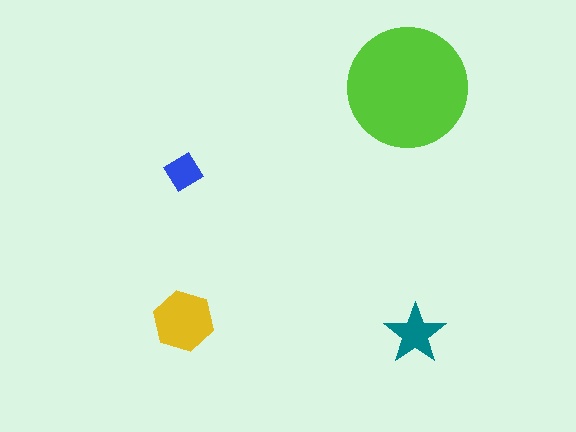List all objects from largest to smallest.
The lime circle, the yellow hexagon, the teal star, the blue diamond.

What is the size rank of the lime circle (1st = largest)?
1st.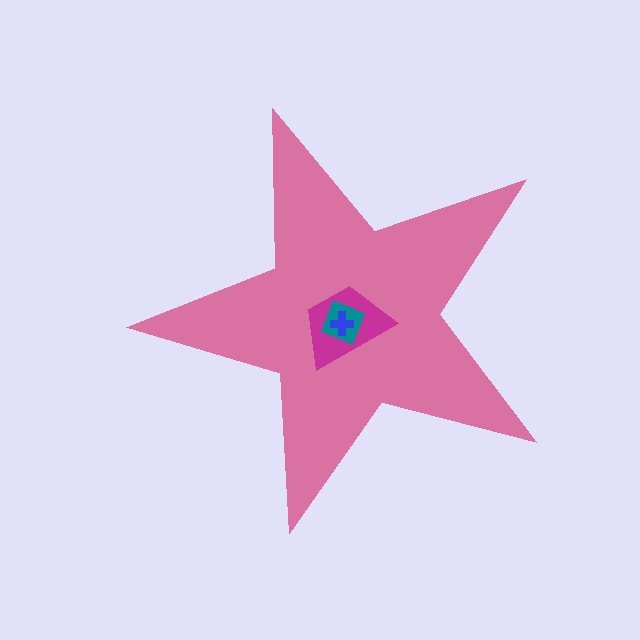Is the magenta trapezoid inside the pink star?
Yes.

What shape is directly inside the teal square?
The blue cross.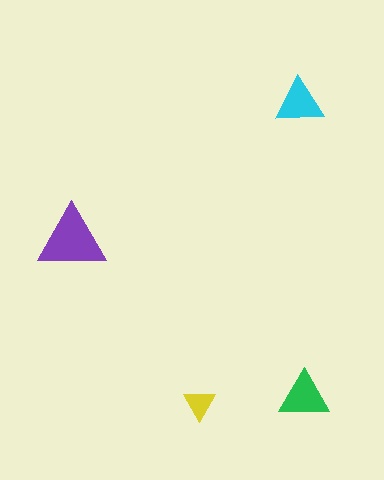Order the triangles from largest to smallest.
the purple one, the green one, the cyan one, the yellow one.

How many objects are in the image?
There are 4 objects in the image.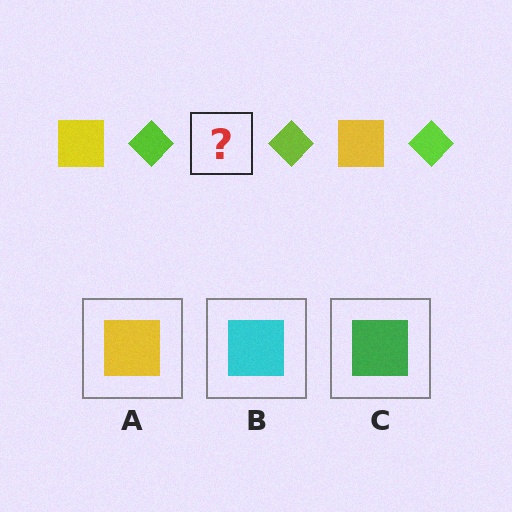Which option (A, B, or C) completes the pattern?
A.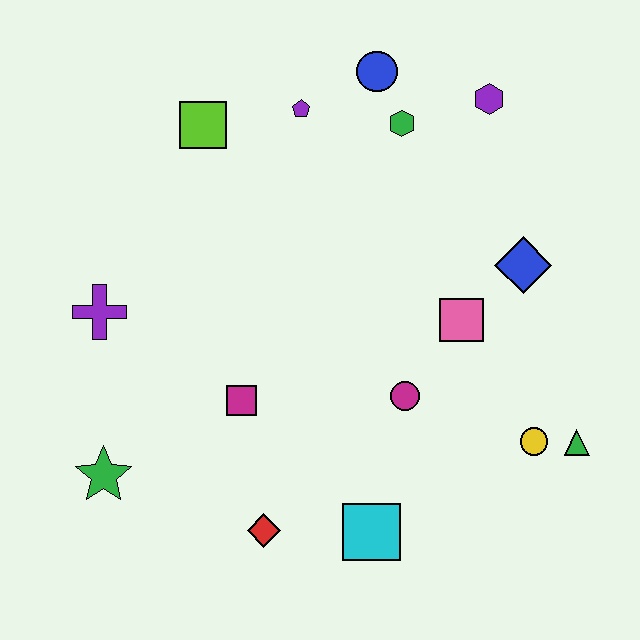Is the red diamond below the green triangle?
Yes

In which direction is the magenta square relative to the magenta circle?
The magenta square is to the left of the magenta circle.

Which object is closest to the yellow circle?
The green triangle is closest to the yellow circle.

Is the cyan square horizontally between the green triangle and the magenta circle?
No